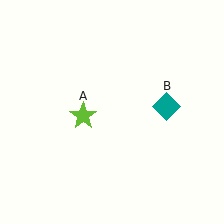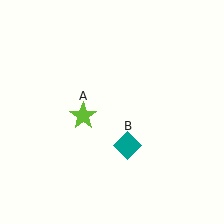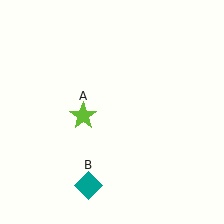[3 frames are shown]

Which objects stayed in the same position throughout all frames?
Lime star (object A) remained stationary.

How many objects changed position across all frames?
1 object changed position: teal diamond (object B).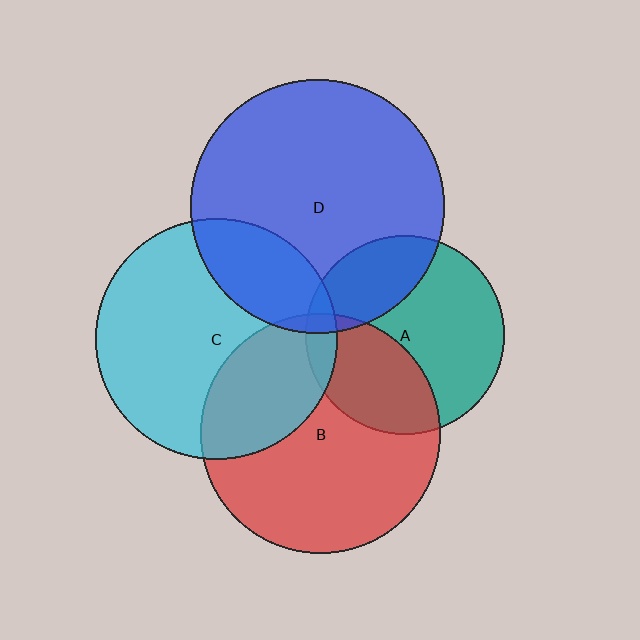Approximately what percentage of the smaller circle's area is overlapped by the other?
Approximately 10%.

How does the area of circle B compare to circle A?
Approximately 1.4 times.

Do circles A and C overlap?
Yes.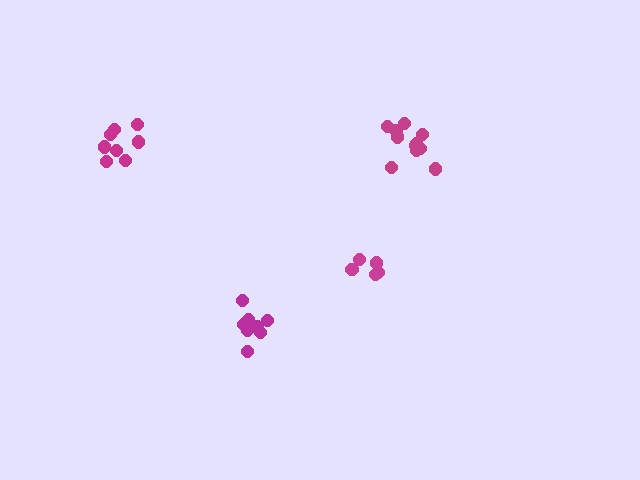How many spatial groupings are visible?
There are 4 spatial groupings.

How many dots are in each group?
Group 1: 8 dots, Group 2: 8 dots, Group 3: 5 dots, Group 4: 11 dots (32 total).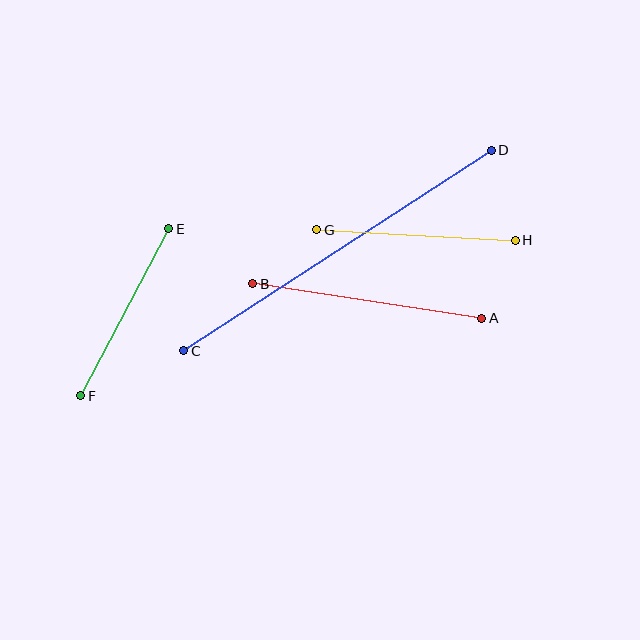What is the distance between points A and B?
The distance is approximately 231 pixels.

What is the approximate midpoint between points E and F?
The midpoint is at approximately (125, 312) pixels.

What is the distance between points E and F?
The distance is approximately 189 pixels.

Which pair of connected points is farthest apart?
Points C and D are farthest apart.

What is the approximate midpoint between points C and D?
The midpoint is at approximately (338, 251) pixels.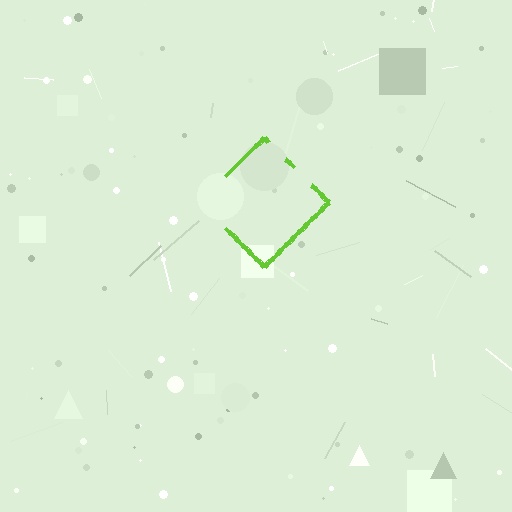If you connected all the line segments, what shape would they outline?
They would outline a diamond.